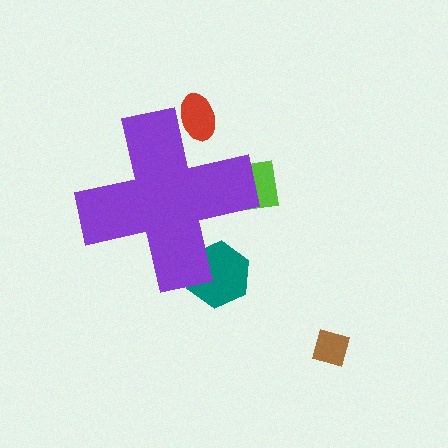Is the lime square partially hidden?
Yes, the lime square is partially hidden behind the purple cross.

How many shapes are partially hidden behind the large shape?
3 shapes are partially hidden.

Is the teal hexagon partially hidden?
Yes, the teal hexagon is partially hidden behind the purple cross.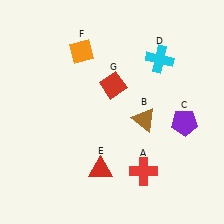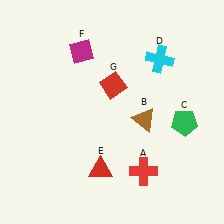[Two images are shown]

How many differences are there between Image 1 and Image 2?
There are 2 differences between the two images.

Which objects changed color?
C changed from purple to green. F changed from orange to magenta.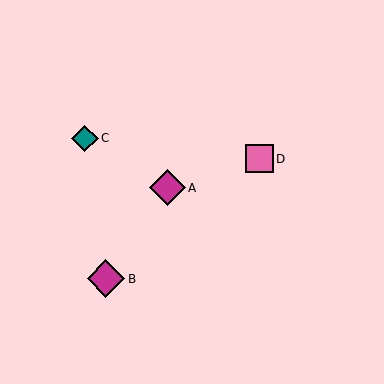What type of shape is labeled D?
Shape D is a pink square.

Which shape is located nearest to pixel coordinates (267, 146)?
The pink square (labeled D) at (259, 159) is nearest to that location.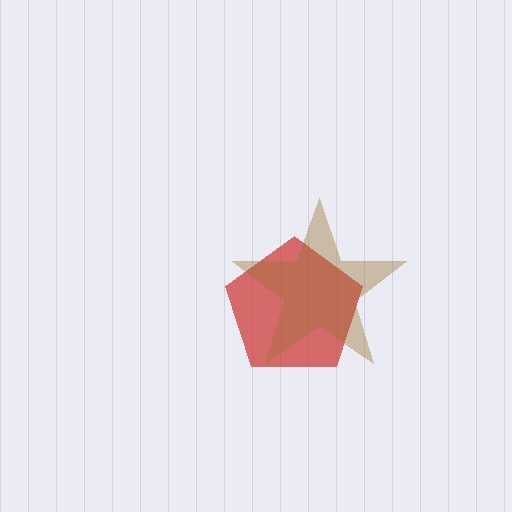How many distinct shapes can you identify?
There are 2 distinct shapes: a red pentagon, a brown star.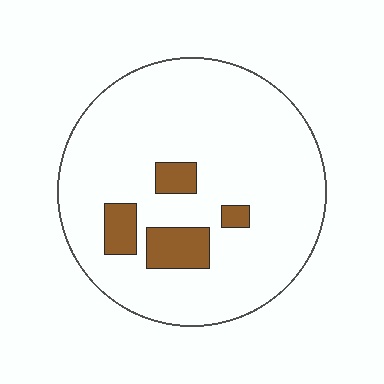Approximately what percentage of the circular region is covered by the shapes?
Approximately 10%.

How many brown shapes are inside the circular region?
4.